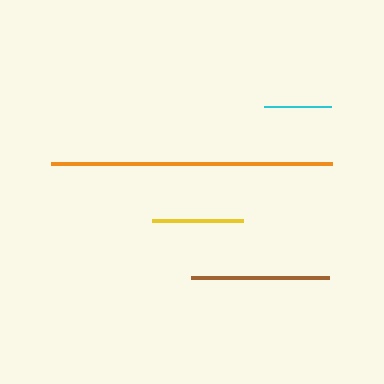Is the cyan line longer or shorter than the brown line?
The brown line is longer than the cyan line.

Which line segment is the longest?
The orange line is the longest at approximately 281 pixels.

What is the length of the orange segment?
The orange segment is approximately 281 pixels long.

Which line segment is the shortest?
The cyan line is the shortest at approximately 67 pixels.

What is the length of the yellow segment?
The yellow segment is approximately 91 pixels long.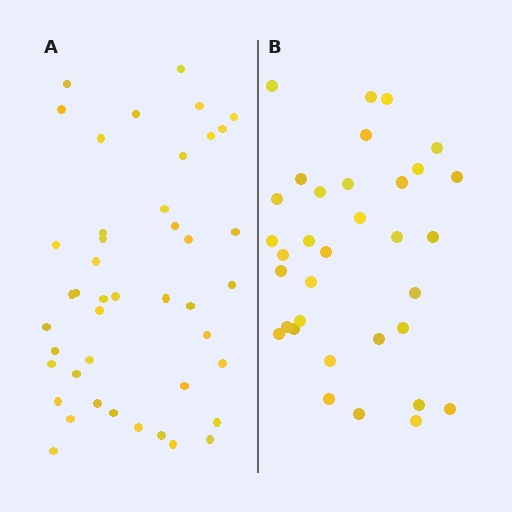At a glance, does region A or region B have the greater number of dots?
Region A (the left region) has more dots.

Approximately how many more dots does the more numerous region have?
Region A has roughly 10 or so more dots than region B.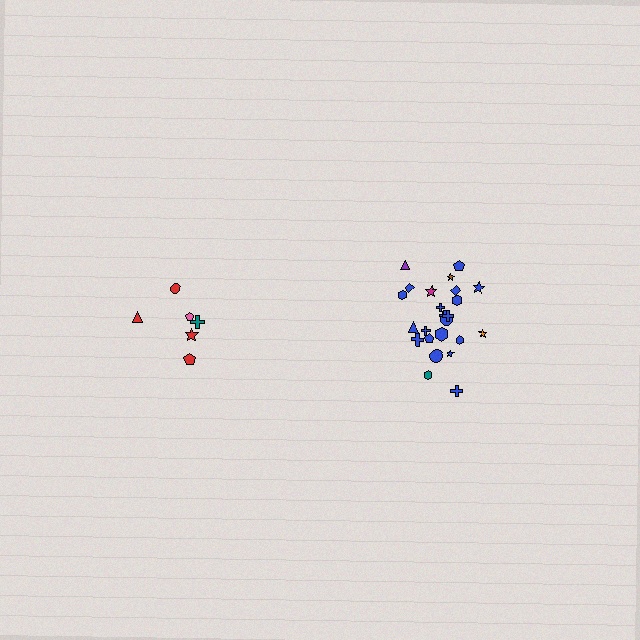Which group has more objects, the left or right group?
The right group.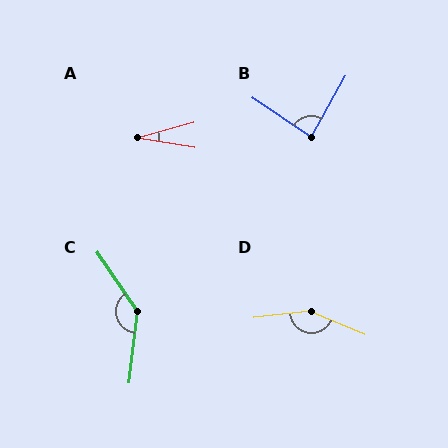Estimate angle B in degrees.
Approximately 86 degrees.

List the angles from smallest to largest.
A (25°), B (86°), C (139°), D (151°).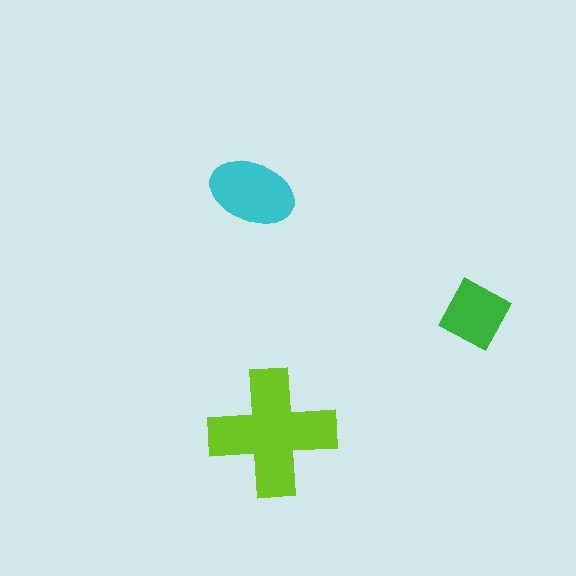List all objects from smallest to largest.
The green square, the cyan ellipse, the lime cross.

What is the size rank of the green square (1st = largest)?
3rd.